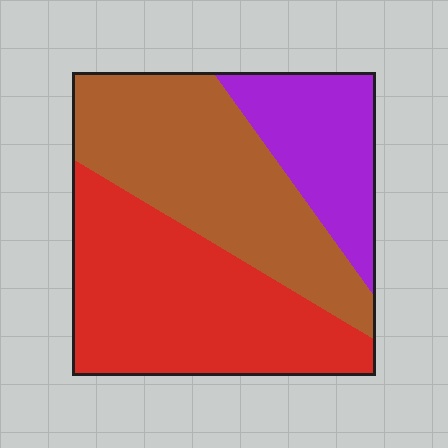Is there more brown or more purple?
Brown.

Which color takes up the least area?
Purple, at roughly 20%.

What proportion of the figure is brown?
Brown takes up about three eighths (3/8) of the figure.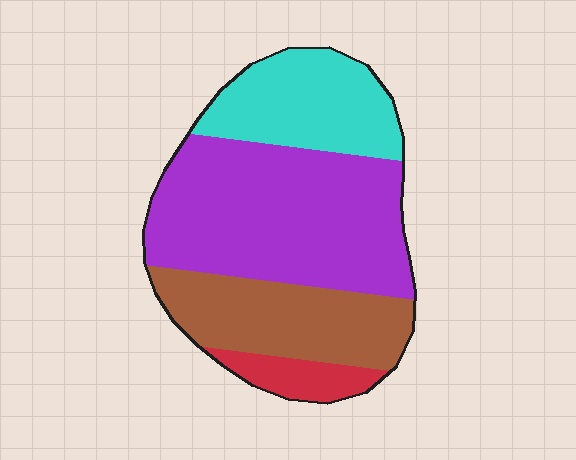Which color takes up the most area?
Purple, at roughly 45%.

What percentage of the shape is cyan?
Cyan takes up about one fifth (1/5) of the shape.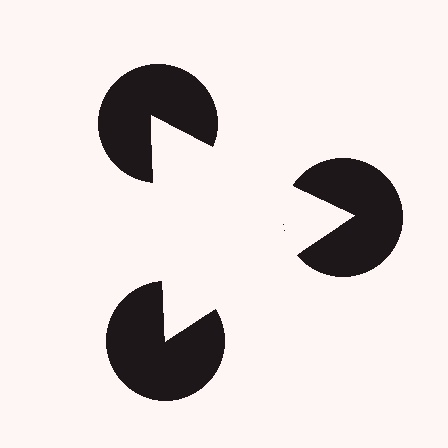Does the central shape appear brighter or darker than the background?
It typically appears slightly brighter than the background, even though no actual brightness change is drawn.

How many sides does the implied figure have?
3 sides.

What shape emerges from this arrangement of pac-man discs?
An illusory triangle — its edges are inferred from the aligned wedge cuts in the pac-man discs, not physically drawn.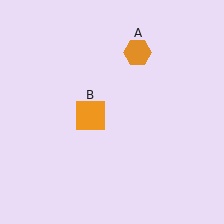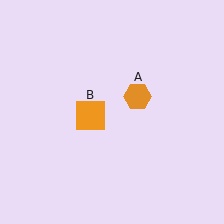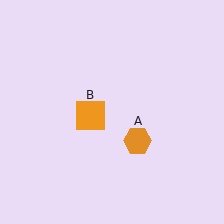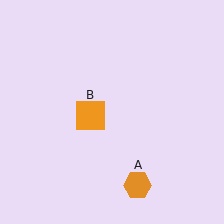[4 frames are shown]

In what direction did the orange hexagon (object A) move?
The orange hexagon (object A) moved down.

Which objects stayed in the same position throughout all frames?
Orange square (object B) remained stationary.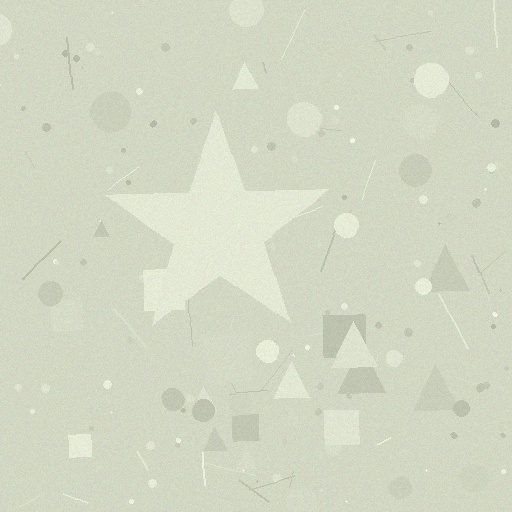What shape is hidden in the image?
A star is hidden in the image.